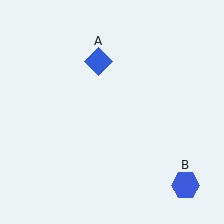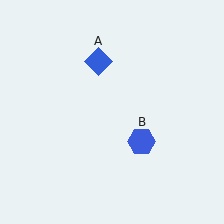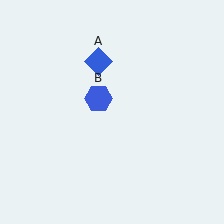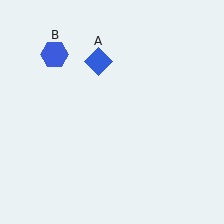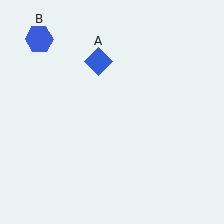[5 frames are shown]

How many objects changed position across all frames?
1 object changed position: blue hexagon (object B).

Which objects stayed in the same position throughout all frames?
Blue diamond (object A) remained stationary.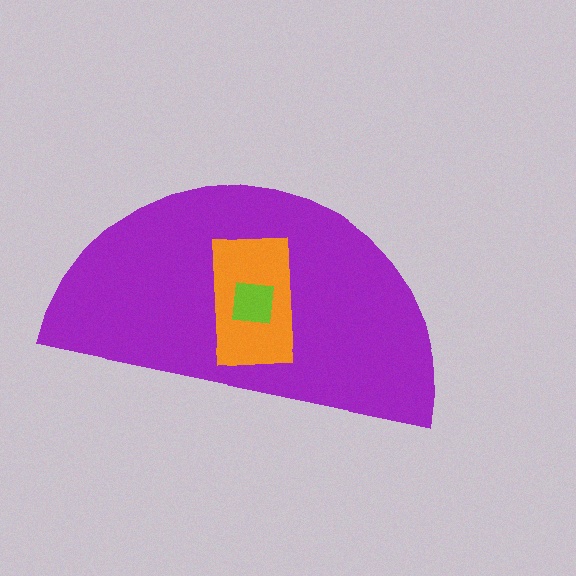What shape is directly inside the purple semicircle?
The orange rectangle.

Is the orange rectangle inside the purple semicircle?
Yes.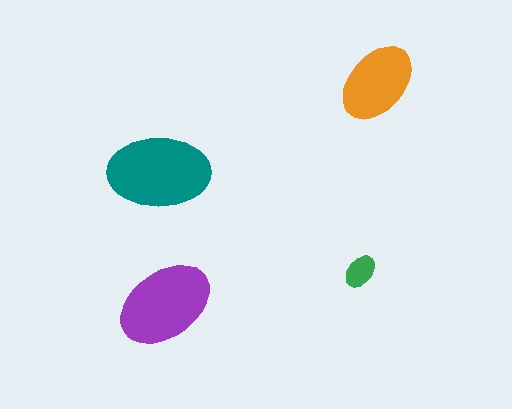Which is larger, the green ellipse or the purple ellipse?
The purple one.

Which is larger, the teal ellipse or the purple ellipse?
The teal one.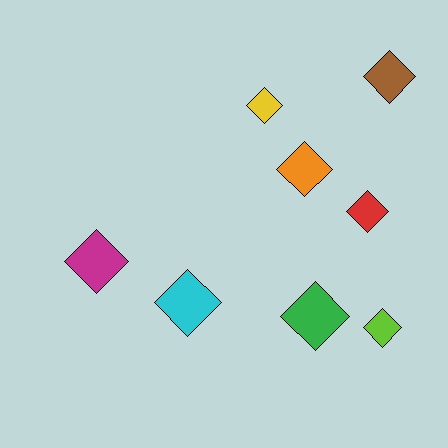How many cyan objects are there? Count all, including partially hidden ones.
There is 1 cyan object.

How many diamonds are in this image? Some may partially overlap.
There are 8 diamonds.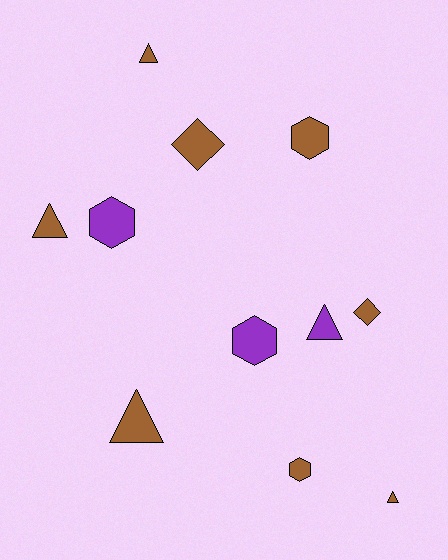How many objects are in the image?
There are 11 objects.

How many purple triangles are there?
There is 1 purple triangle.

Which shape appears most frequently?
Triangle, with 5 objects.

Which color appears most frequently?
Brown, with 8 objects.